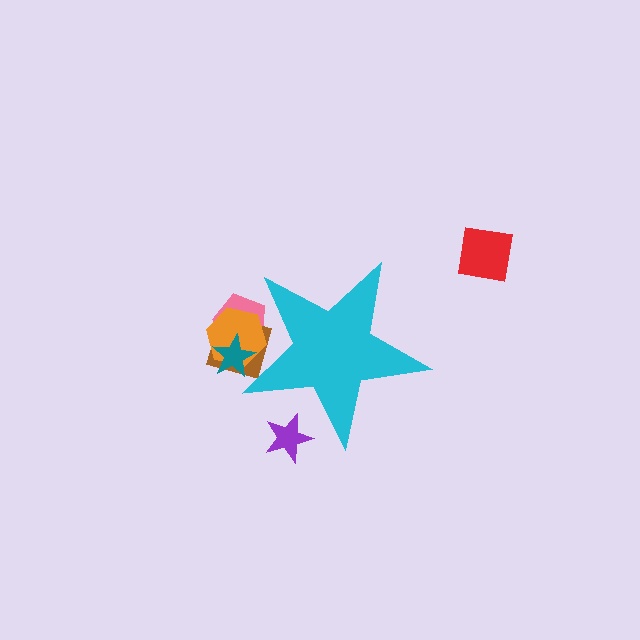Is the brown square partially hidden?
Yes, the brown square is partially hidden behind the cyan star.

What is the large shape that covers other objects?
A cyan star.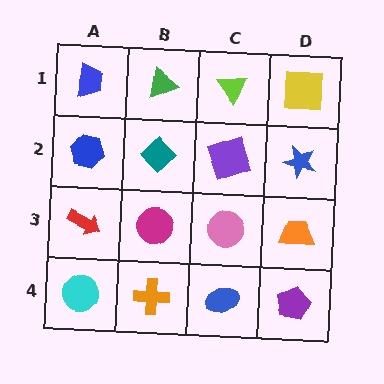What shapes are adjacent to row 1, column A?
A blue hexagon (row 2, column A), a green triangle (row 1, column B).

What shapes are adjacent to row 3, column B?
A teal diamond (row 2, column B), an orange cross (row 4, column B), a red arrow (row 3, column A), a pink circle (row 3, column C).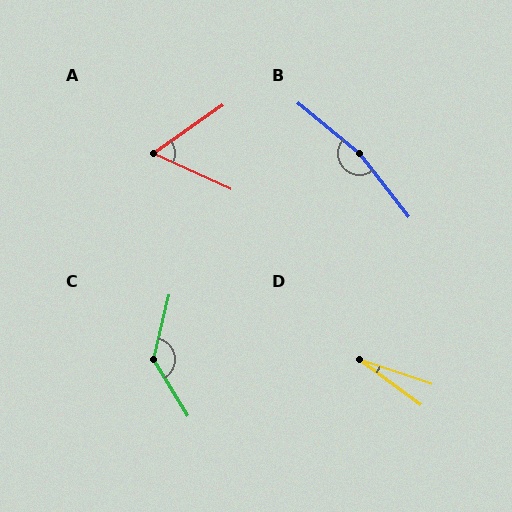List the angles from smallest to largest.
D (18°), A (59°), C (135°), B (167°).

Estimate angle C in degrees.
Approximately 135 degrees.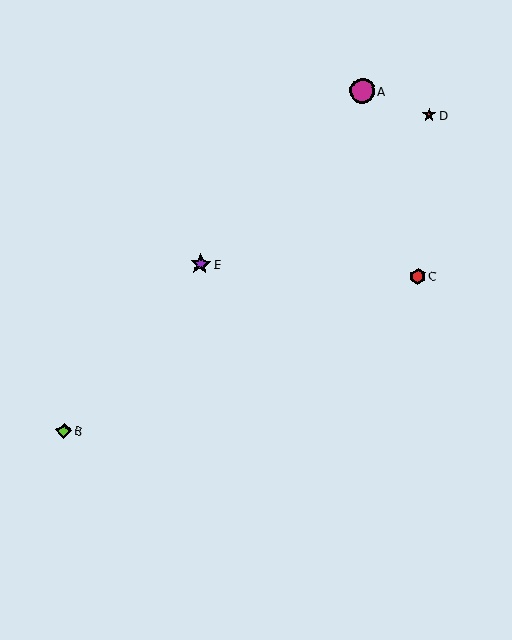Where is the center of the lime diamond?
The center of the lime diamond is at (64, 431).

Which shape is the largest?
The magenta circle (labeled A) is the largest.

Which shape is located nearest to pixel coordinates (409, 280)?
The red hexagon (labeled C) at (417, 276) is nearest to that location.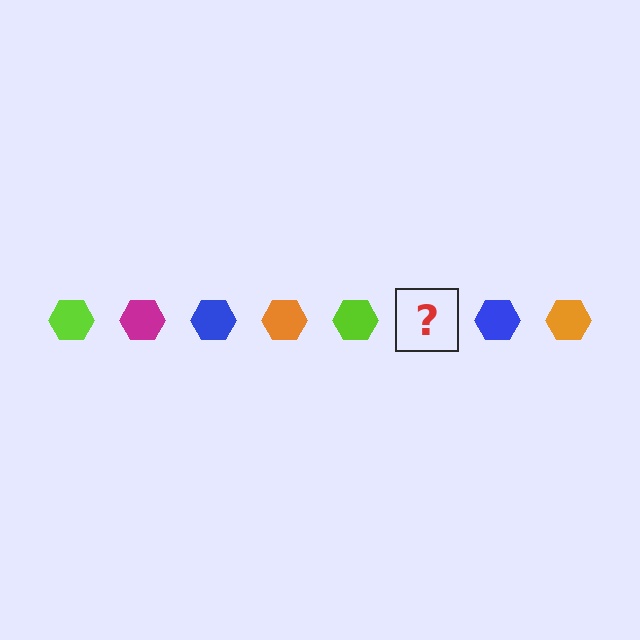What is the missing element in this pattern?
The missing element is a magenta hexagon.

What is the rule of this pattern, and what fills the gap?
The rule is that the pattern cycles through lime, magenta, blue, orange hexagons. The gap should be filled with a magenta hexagon.